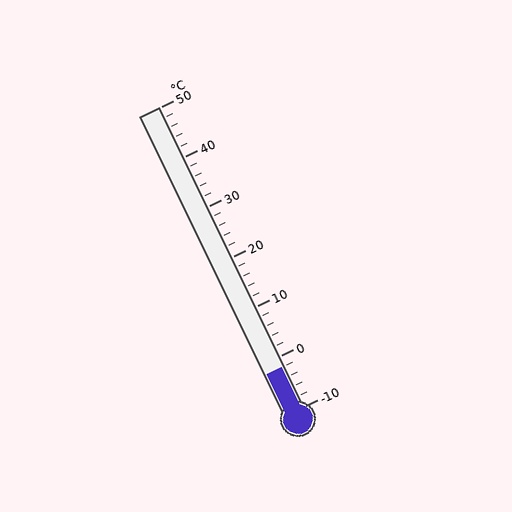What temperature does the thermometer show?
The thermometer shows approximately -2°C.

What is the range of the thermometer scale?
The thermometer scale ranges from -10°C to 50°C.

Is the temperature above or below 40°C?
The temperature is below 40°C.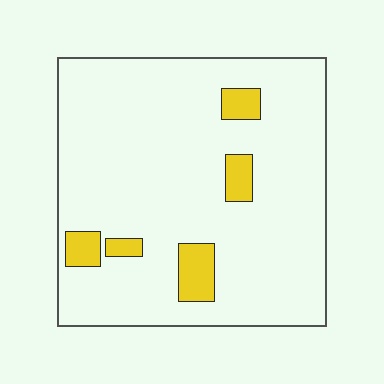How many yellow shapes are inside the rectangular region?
5.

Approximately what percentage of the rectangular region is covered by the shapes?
Approximately 10%.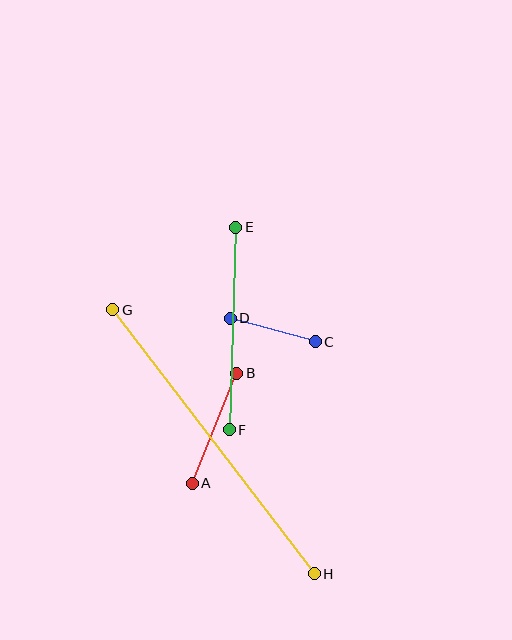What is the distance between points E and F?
The distance is approximately 203 pixels.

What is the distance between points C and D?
The distance is approximately 88 pixels.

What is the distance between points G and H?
The distance is approximately 332 pixels.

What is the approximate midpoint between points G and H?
The midpoint is at approximately (213, 442) pixels.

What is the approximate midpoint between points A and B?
The midpoint is at approximately (214, 428) pixels.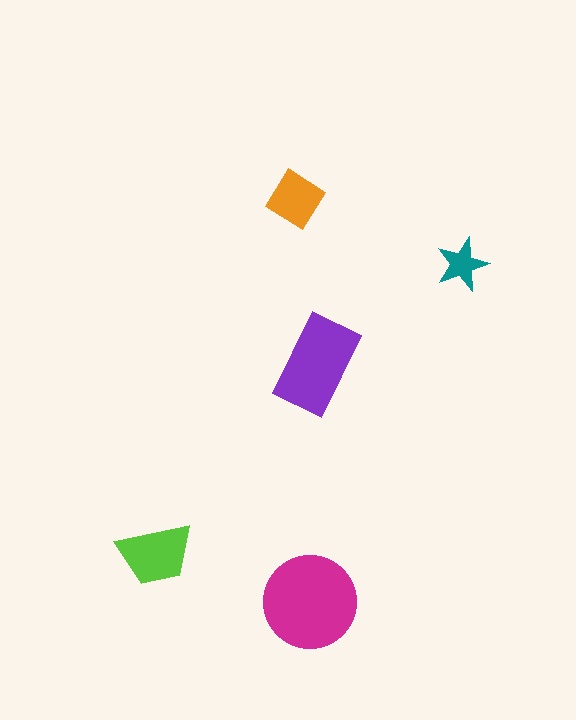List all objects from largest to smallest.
The magenta circle, the purple rectangle, the lime trapezoid, the orange diamond, the teal star.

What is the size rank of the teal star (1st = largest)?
5th.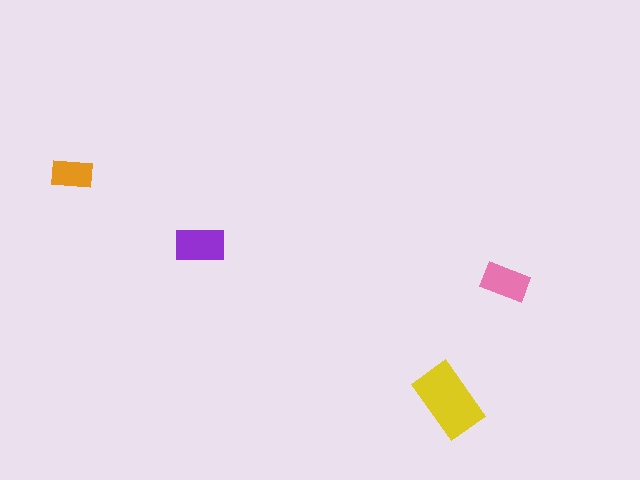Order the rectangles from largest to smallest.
the yellow one, the purple one, the pink one, the orange one.